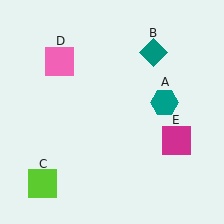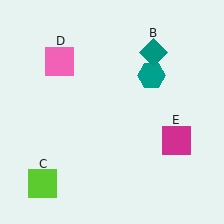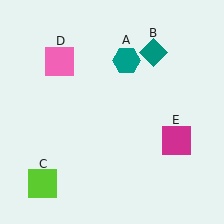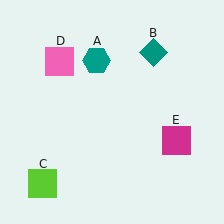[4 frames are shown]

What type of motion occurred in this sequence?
The teal hexagon (object A) rotated counterclockwise around the center of the scene.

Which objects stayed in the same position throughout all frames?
Teal diamond (object B) and lime square (object C) and pink square (object D) and magenta square (object E) remained stationary.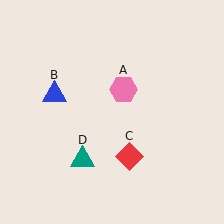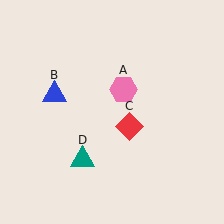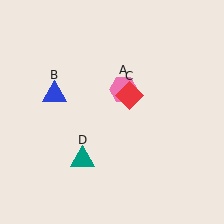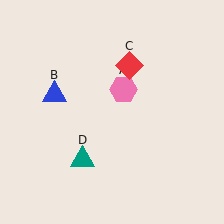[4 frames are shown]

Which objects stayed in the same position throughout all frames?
Pink hexagon (object A) and blue triangle (object B) and teal triangle (object D) remained stationary.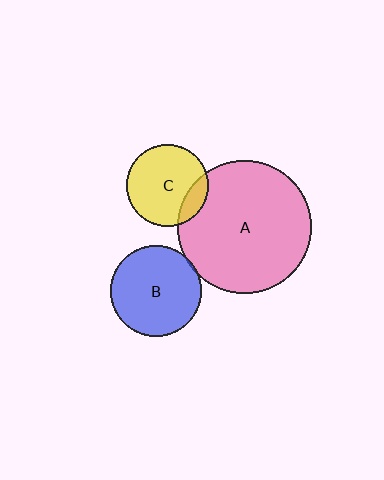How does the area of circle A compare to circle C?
Approximately 2.7 times.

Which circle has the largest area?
Circle A (pink).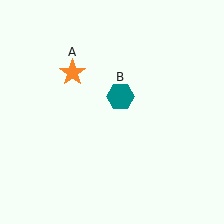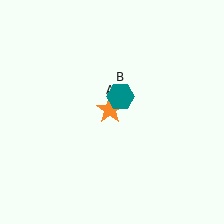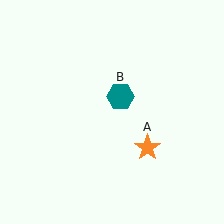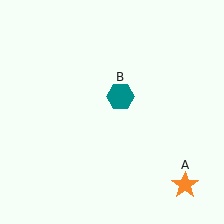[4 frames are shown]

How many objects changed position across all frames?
1 object changed position: orange star (object A).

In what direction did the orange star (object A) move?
The orange star (object A) moved down and to the right.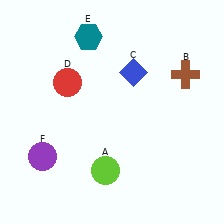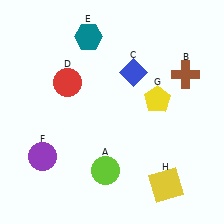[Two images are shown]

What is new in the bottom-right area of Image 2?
A yellow square (H) was added in the bottom-right area of Image 2.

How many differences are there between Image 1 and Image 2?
There are 2 differences between the two images.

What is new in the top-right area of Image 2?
A yellow pentagon (G) was added in the top-right area of Image 2.